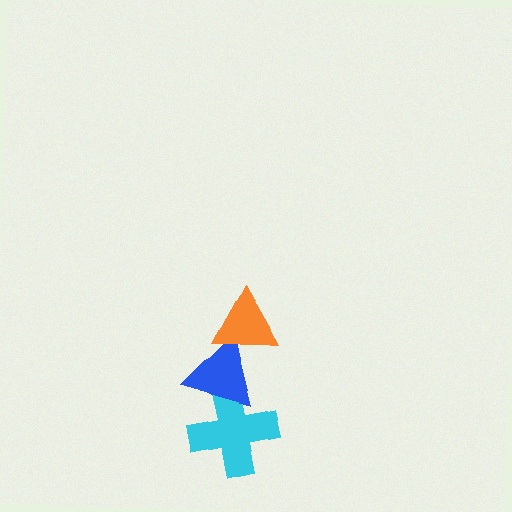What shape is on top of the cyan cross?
The blue triangle is on top of the cyan cross.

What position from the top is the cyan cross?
The cyan cross is 3rd from the top.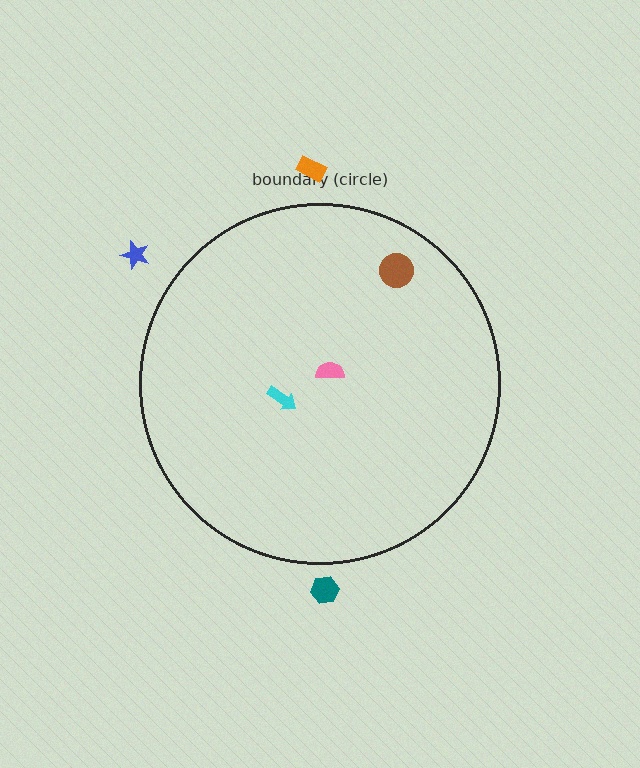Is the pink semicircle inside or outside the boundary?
Inside.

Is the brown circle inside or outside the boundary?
Inside.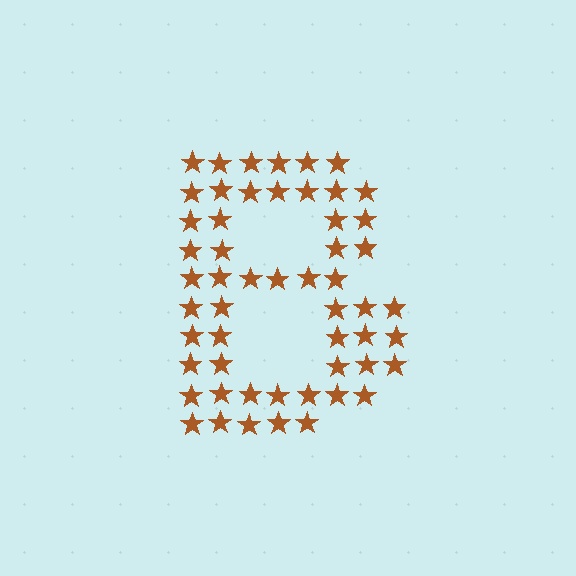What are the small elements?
The small elements are stars.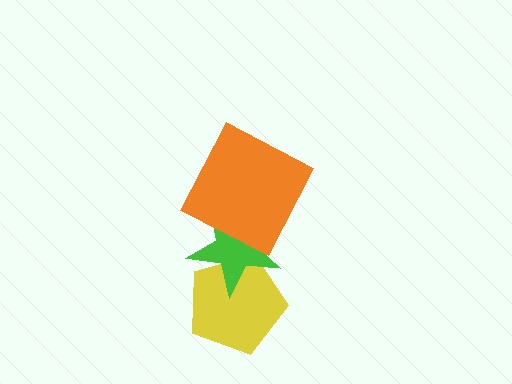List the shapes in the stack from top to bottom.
From top to bottom: the orange square, the green star, the yellow pentagon.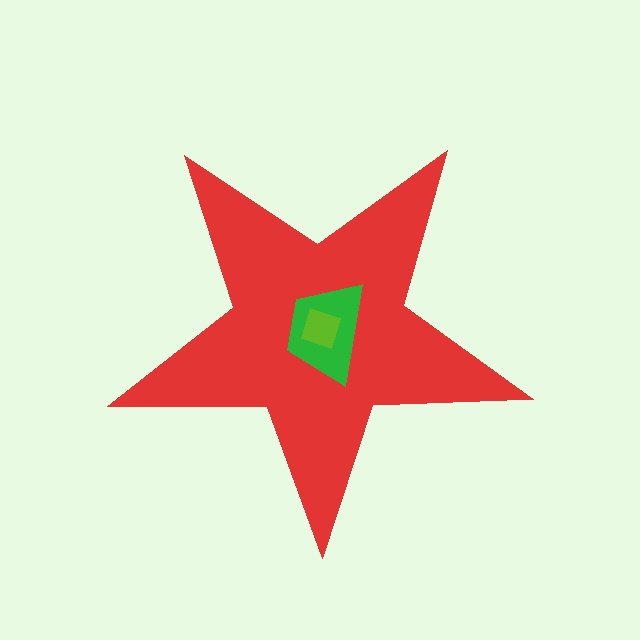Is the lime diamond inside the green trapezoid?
Yes.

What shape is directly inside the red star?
The green trapezoid.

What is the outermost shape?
The red star.